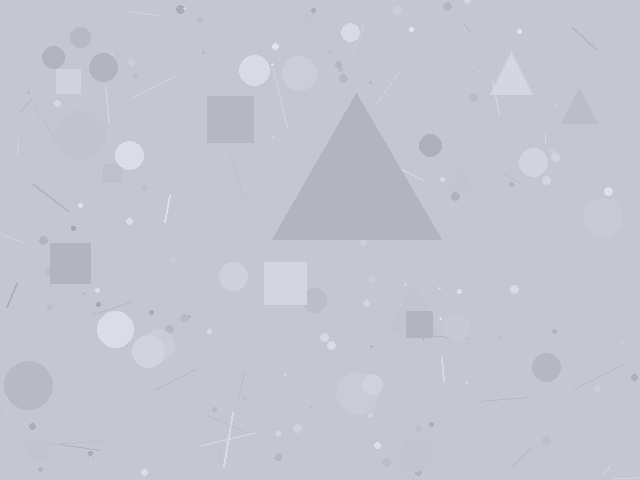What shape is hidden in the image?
A triangle is hidden in the image.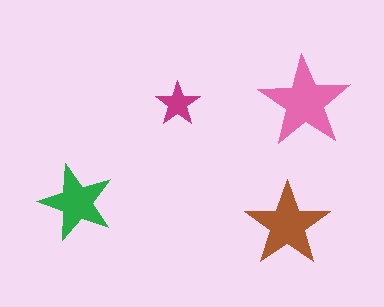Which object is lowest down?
The brown star is bottommost.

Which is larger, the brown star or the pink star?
The pink one.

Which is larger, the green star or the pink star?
The pink one.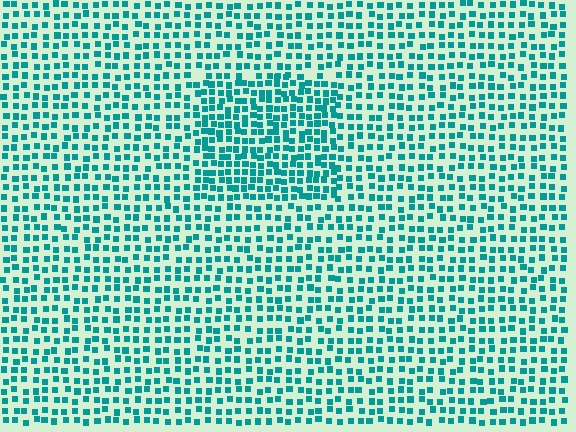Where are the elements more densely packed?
The elements are more densely packed inside the rectangle boundary.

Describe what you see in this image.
The image contains small teal elements arranged at two different densities. A rectangle-shaped region is visible where the elements are more densely packed than the surrounding area.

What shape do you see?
I see a rectangle.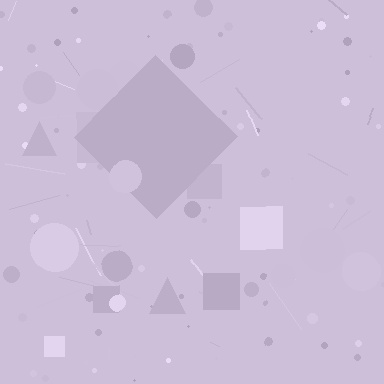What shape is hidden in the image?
A diamond is hidden in the image.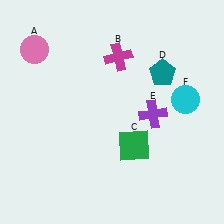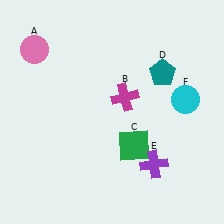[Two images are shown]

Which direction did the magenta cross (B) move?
The magenta cross (B) moved down.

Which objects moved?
The objects that moved are: the magenta cross (B), the purple cross (E).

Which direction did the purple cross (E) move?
The purple cross (E) moved down.